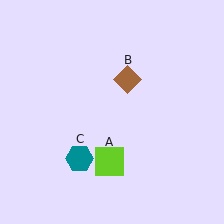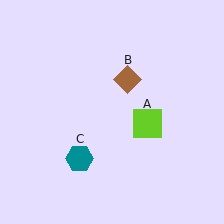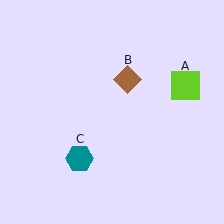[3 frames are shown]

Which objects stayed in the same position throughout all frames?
Brown diamond (object B) and teal hexagon (object C) remained stationary.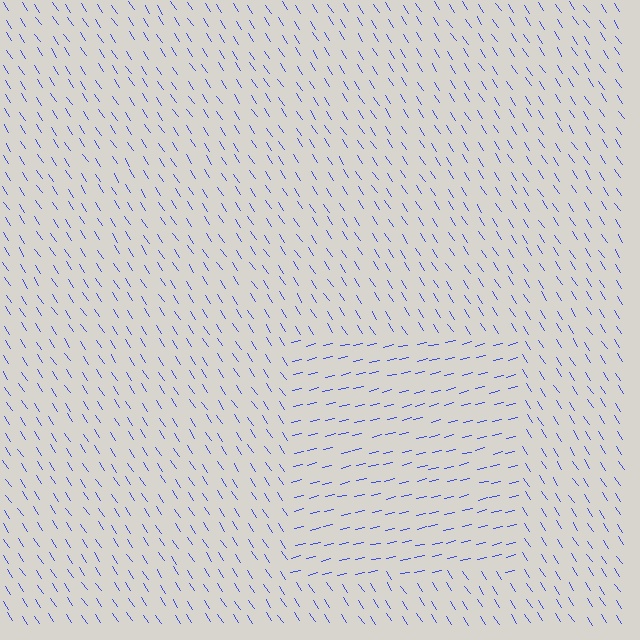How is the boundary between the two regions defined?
The boundary is defined purely by a change in line orientation (approximately 70 degrees difference). All lines are the same color and thickness.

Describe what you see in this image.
The image is filled with small blue line segments. A rectangle region in the image has lines oriented differently from the surrounding lines, creating a visible texture boundary.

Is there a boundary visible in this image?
Yes, there is a texture boundary formed by a change in line orientation.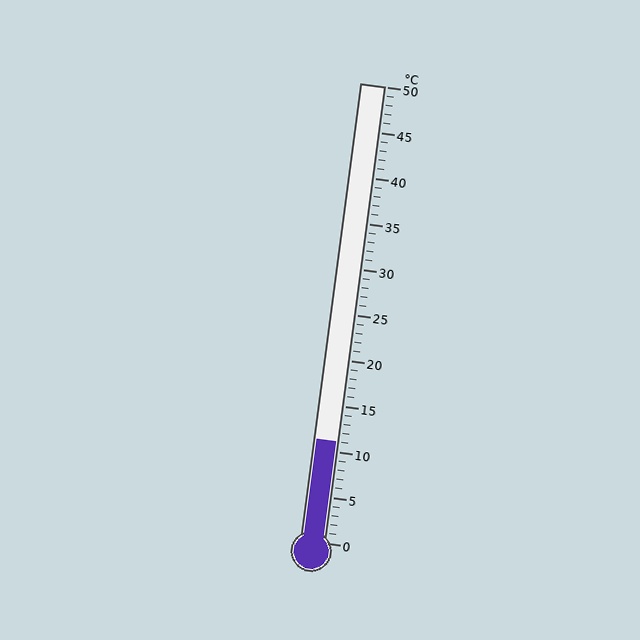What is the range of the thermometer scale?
The thermometer scale ranges from 0°C to 50°C.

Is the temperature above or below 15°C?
The temperature is below 15°C.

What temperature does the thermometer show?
The thermometer shows approximately 11°C.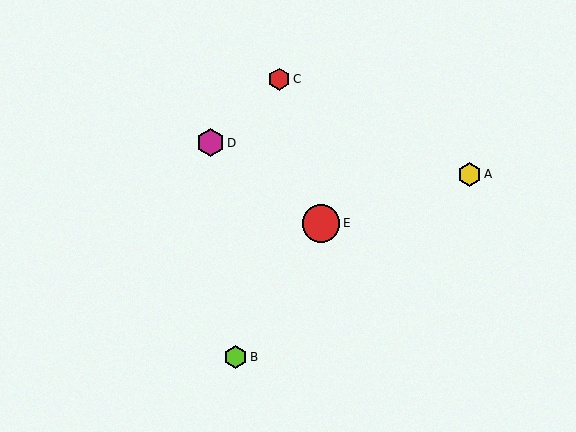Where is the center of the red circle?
The center of the red circle is at (321, 224).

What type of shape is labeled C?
Shape C is a red hexagon.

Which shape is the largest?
The red circle (labeled E) is the largest.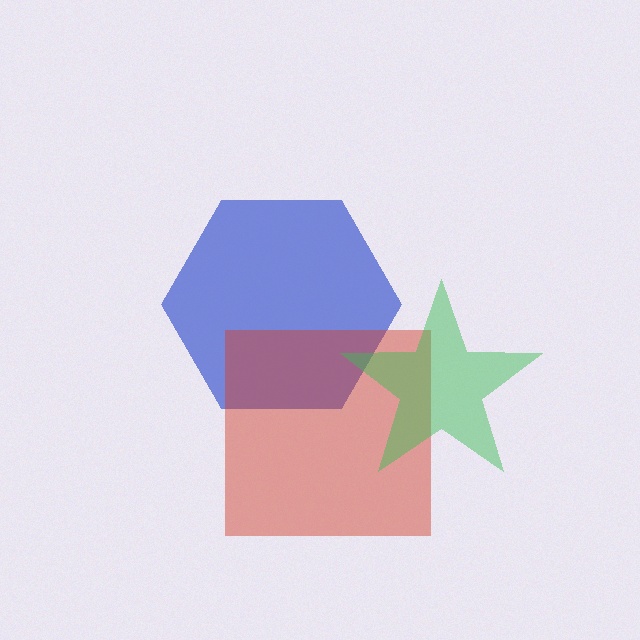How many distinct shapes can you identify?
There are 3 distinct shapes: a blue hexagon, a red square, a green star.